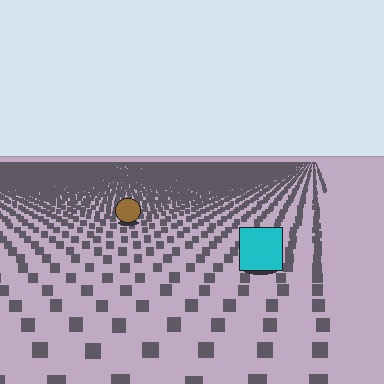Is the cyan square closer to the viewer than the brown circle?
Yes. The cyan square is closer — you can tell from the texture gradient: the ground texture is coarser near it.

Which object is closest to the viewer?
The cyan square is closest. The texture marks near it are larger and more spread out.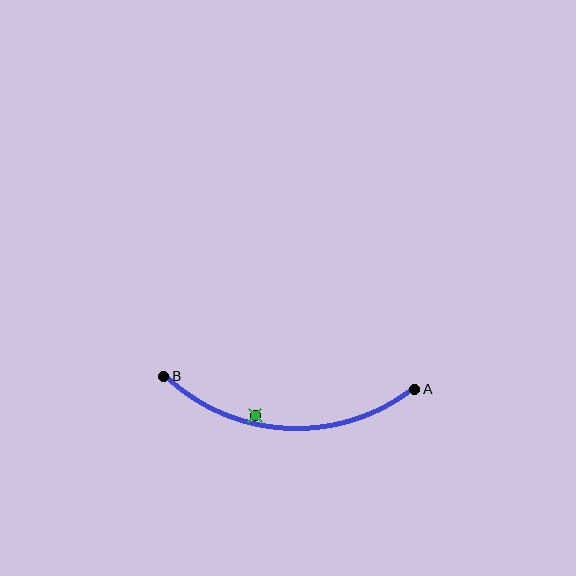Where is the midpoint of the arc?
The arc midpoint is the point on the curve farthest from the straight line joining A and B. It sits below that line.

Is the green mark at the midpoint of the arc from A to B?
No — the green mark does not lie on the arc at all. It sits slightly inside the curve.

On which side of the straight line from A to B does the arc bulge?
The arc bulges below the straight line connecting A and B.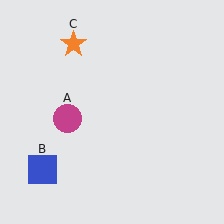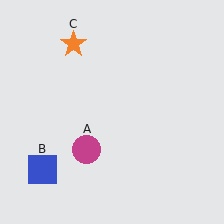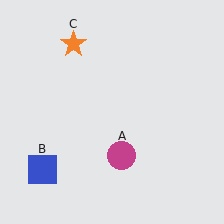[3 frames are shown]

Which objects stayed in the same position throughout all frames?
Blue square (object B) and orange star (object C) remained stationary.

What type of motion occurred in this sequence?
The magenta circle (object A) rotated counterclockwise around the center of the scene.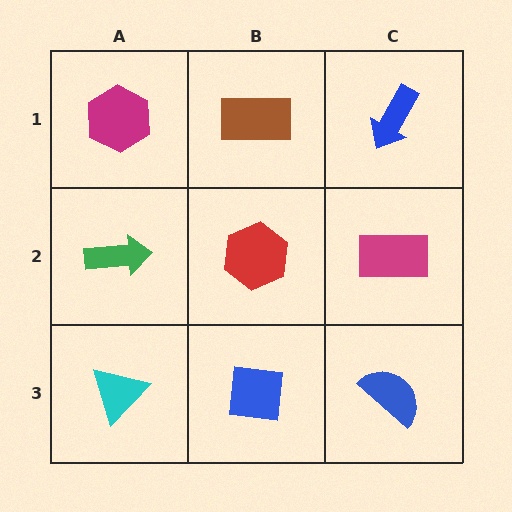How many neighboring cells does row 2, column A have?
3.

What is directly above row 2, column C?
A blue arrow.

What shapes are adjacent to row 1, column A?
A green arrow (row 2, column A), a brown rectangle (row 1, column B).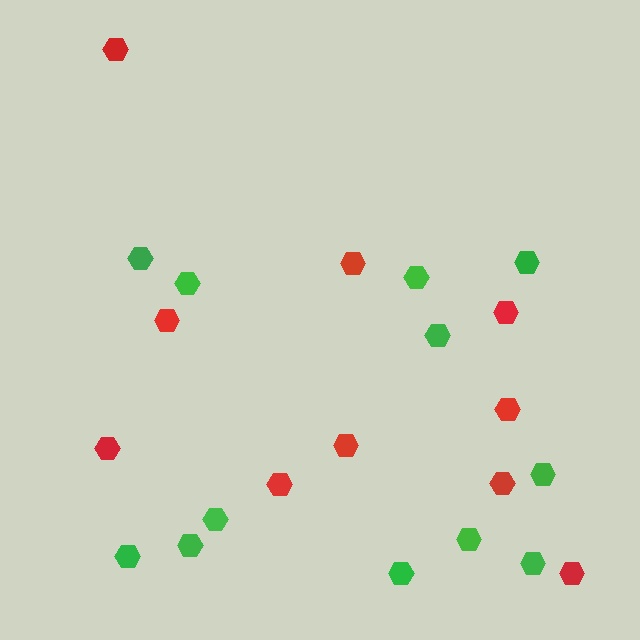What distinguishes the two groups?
There are 2 groups: one group of green hexagons (12) and one group of red hexagons (10).